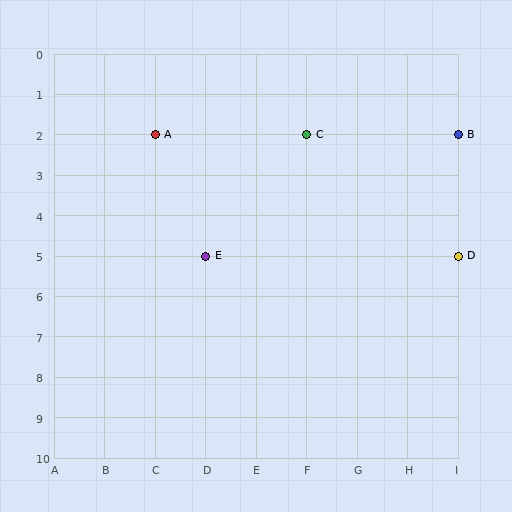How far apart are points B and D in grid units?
Points B and D are 3 rows apart.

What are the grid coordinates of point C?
Point C is at grid coordinates (F, 2).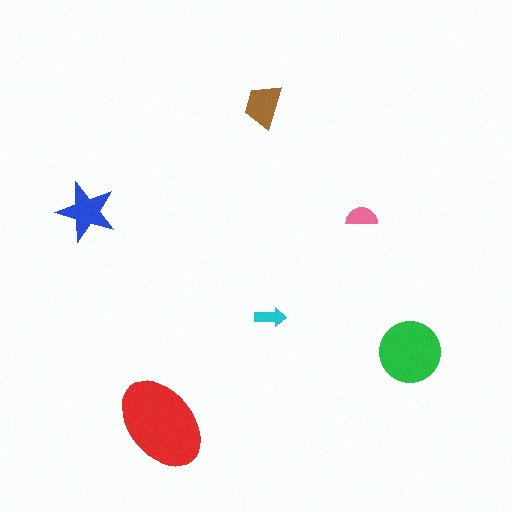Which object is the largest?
The red ellipse.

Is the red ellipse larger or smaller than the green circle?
Larger.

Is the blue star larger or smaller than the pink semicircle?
Larger.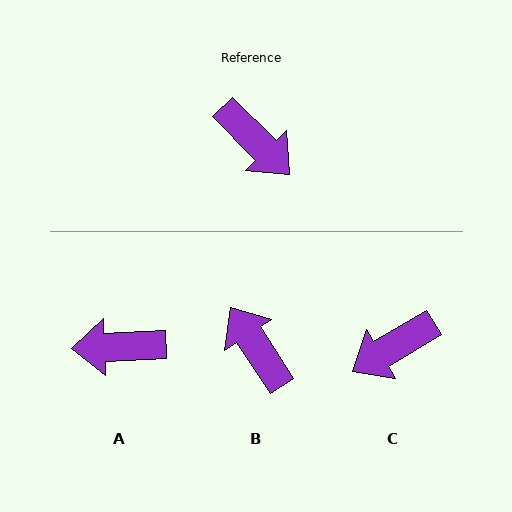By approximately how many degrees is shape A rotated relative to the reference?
Approximately 132 degrees clockwise.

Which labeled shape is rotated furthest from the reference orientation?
B, about 169 degrees away.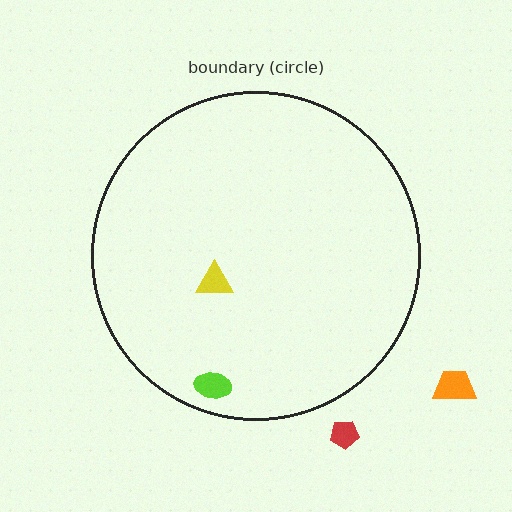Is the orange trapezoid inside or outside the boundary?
Outside.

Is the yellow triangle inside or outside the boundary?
Inside.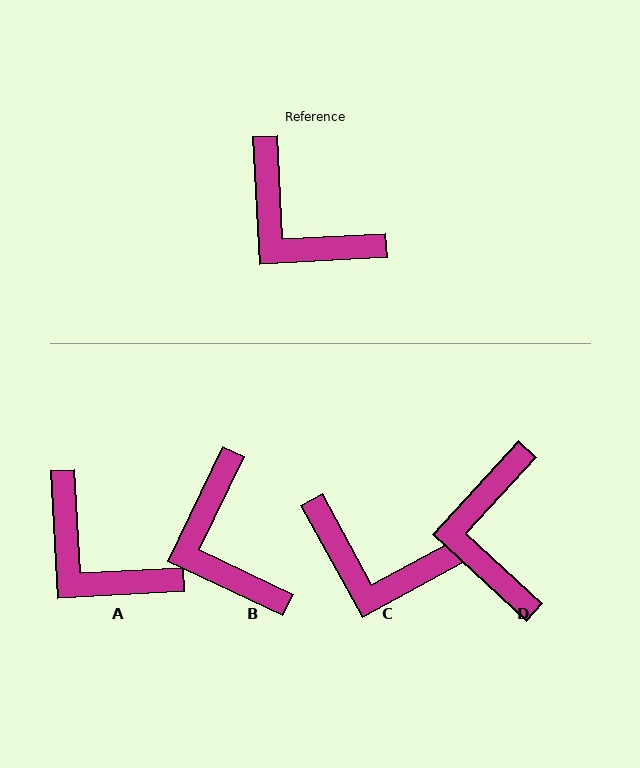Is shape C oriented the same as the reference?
No, it is off by about 26 degrees.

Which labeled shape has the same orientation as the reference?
A.